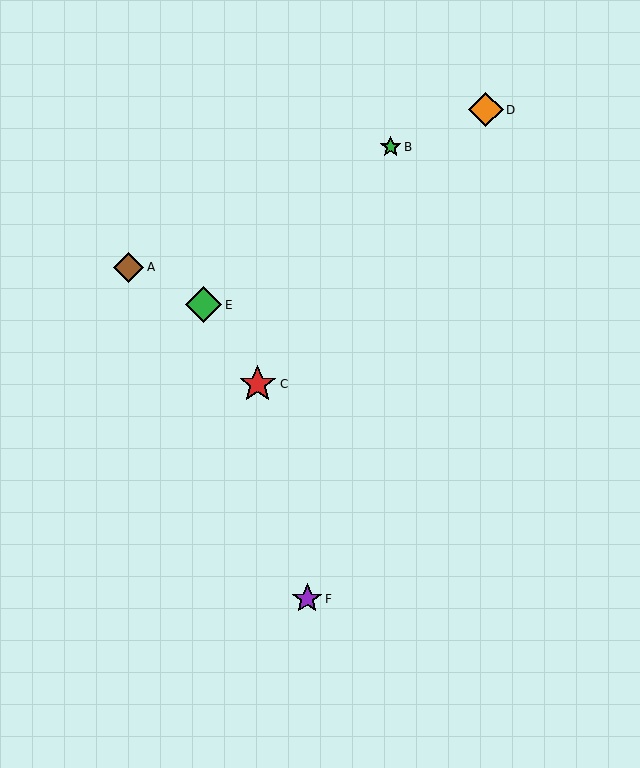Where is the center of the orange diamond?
The center of the orange diamond is at (486, 110).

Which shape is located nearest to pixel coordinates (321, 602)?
The purple star (labeled F) at (307, 599) is nearest to that location.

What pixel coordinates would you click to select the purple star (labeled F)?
Click at (307, 599) to select the purple star F.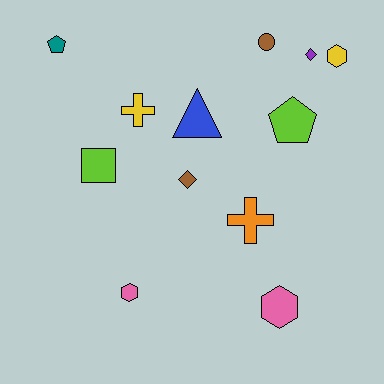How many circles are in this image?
There is 1 circle.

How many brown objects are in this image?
There are 2 brown objects.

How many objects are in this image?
There are 12 objects.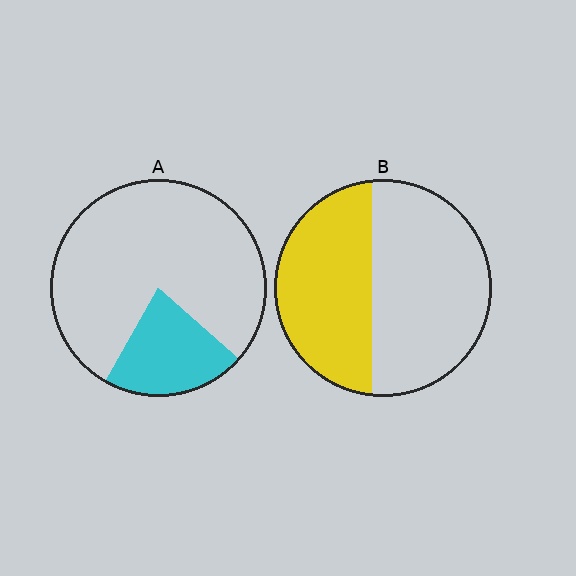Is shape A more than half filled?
No.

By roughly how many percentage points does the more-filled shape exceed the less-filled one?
By roughly 20 percentage points (B over A).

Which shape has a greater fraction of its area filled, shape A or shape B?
Shape B.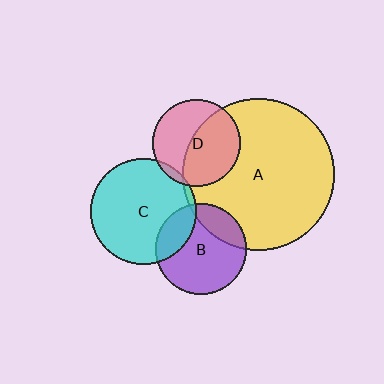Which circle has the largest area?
Circle A (yellow).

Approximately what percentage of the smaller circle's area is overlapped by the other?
Approximately 5%.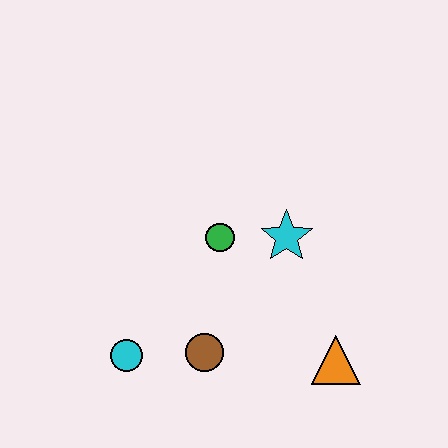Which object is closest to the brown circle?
The cyan circle is closest to the brown circle.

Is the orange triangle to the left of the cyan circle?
No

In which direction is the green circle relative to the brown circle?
The green circle is above the brown circle.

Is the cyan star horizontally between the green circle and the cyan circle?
No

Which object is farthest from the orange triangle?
The cyan circle is farthest from the orange triangle.